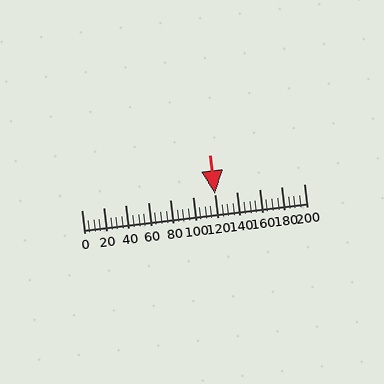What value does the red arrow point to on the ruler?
The red arrow points to approximately 120.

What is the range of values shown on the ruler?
The ruler shows values from 0 to 200.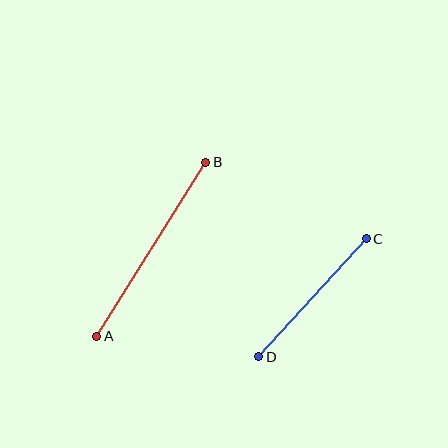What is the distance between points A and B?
The distance is approximately 205 pixels.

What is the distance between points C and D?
The distance is approximately 160 pixels.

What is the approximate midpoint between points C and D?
The midpoint is at approximately (313, 298) pixels.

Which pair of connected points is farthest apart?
Points A and B are farthest apart.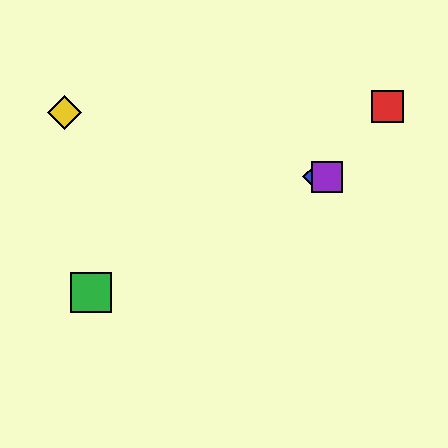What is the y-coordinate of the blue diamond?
The blue diamond is at y≈177.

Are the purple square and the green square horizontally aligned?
No, the purple square is at y≈177 and the green square is at y≈292.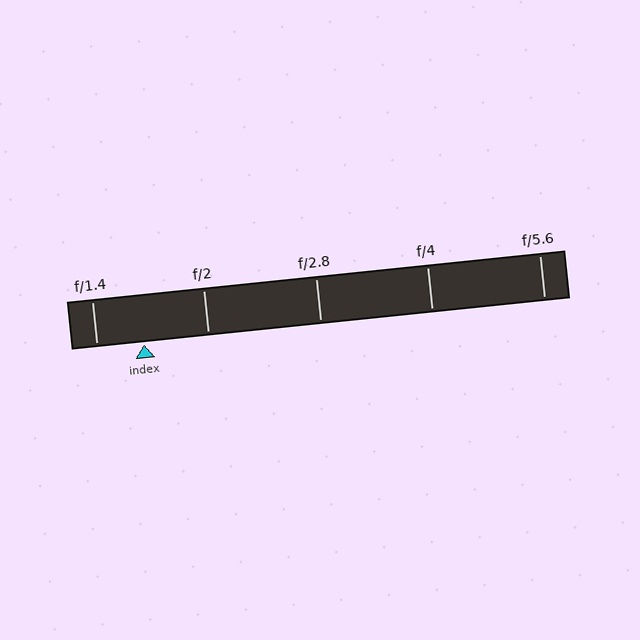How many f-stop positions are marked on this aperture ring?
There are 5 f-stop positions marked.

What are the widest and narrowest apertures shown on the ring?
The widest aperture shown is f/1.4 and the narrowest is f/5.6.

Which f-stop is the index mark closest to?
The index mark is closest to f/1.4.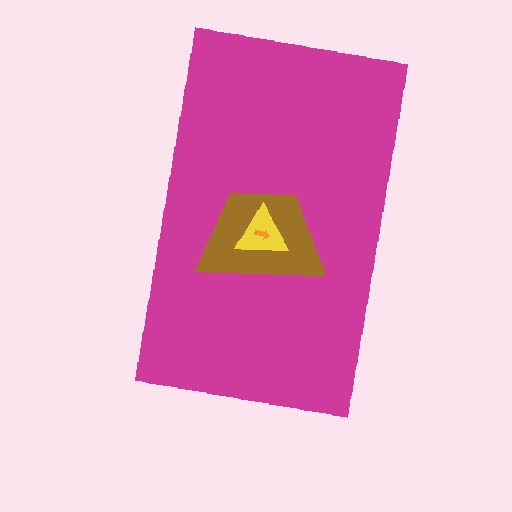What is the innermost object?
The orange arrow.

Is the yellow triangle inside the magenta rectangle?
Yes.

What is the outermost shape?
The magenta rectangle.